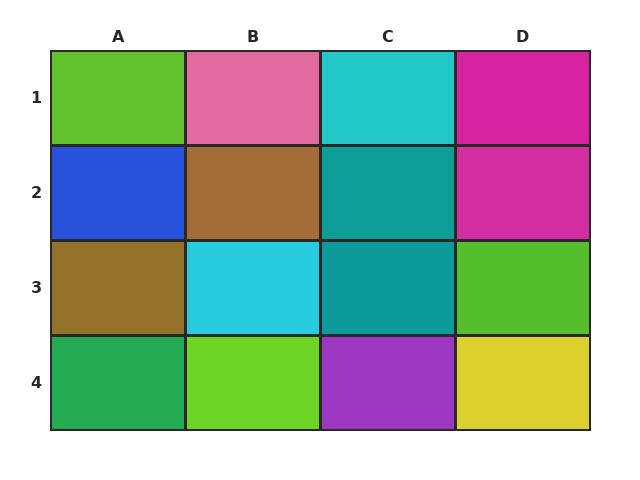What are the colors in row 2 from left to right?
Blue, brown, teal, magenta.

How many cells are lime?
3 cells are lime.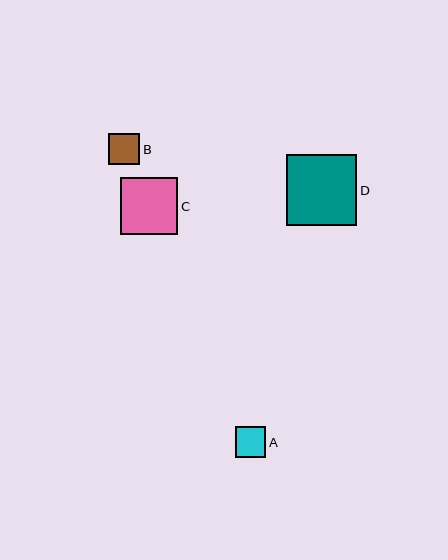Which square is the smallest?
Square A is the smallest with a size of approximately 30 pixels.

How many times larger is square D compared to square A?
Square D is approximately 2.3 times the size of square A.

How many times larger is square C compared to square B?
Square C is approximately 1.8 times the size of square B.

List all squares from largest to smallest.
From largest to smallest: D, C, B, A.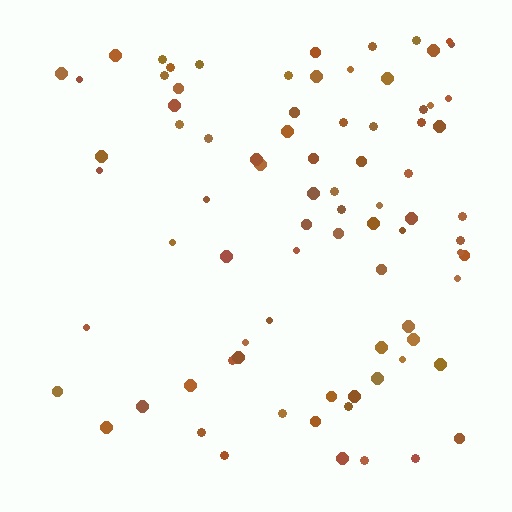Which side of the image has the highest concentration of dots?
The right.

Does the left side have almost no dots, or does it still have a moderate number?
Still a moderate number, just noticeably fewer than the right.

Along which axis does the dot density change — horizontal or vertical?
Horizontal.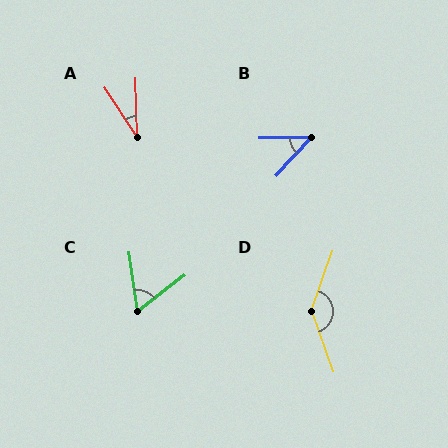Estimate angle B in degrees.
Approximately 46 degrees.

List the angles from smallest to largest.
A (32°), B (46°), C (61°), D (140°).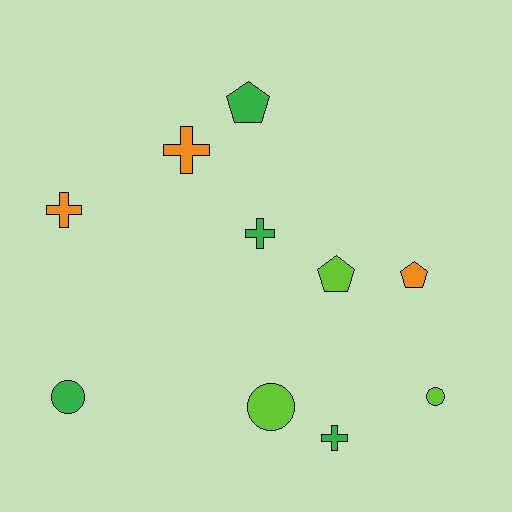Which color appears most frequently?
Green, with 4 objects.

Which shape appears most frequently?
Cross, with 4 objects.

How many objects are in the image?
There are 10 objects.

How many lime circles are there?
There are 2 lime circles.